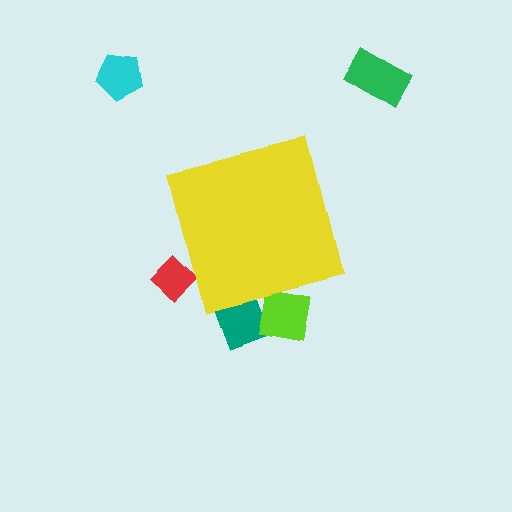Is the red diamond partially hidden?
Yes, the red diamond is partially hidden behind the yellow square.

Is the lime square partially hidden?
Yes, the lime square is partially hidden behind the yellow square.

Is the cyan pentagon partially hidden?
No, the cyan pentagon is fully visible.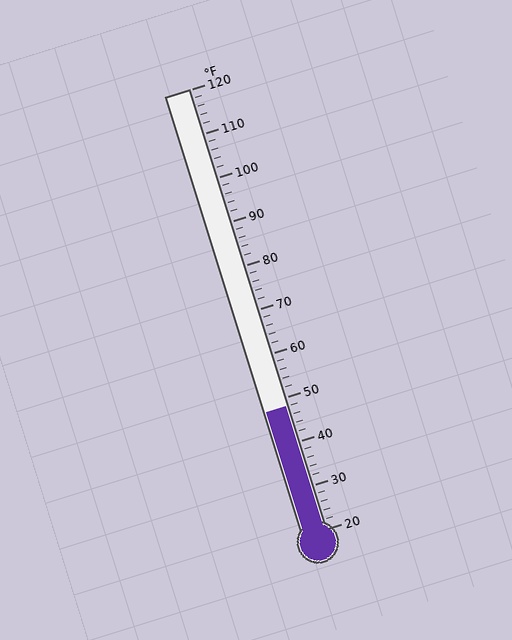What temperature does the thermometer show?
The thermometer shows approximately 48°F.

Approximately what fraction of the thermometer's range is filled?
The thermometer is filled to approximately 30% of its range.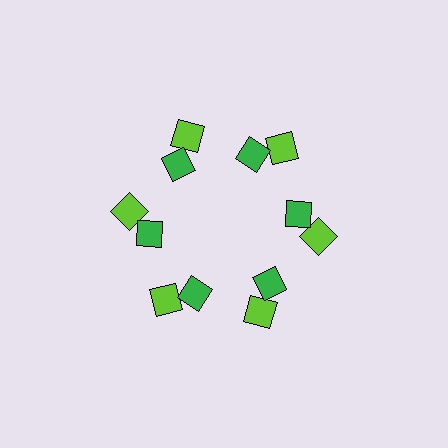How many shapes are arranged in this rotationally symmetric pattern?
There are 12 shapes, arranged in 6 groups of 2.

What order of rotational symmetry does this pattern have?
This pattern has 6-fold rotational symmetry.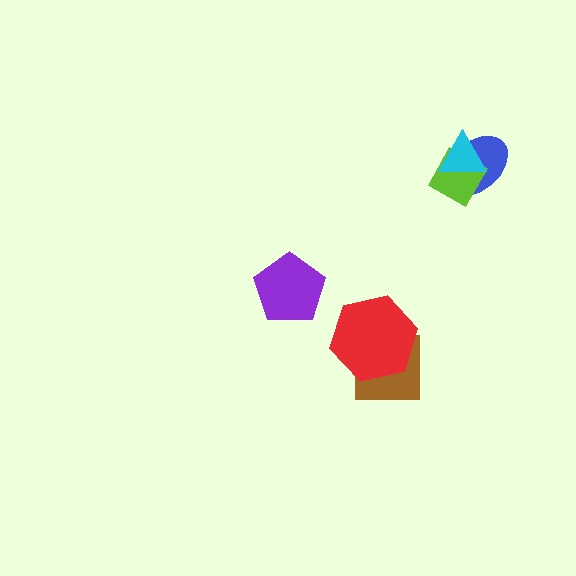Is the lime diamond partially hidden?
Yes, it is partially covered by another shape.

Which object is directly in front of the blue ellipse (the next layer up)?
The lime diamond is directly in front of the blue ellipse.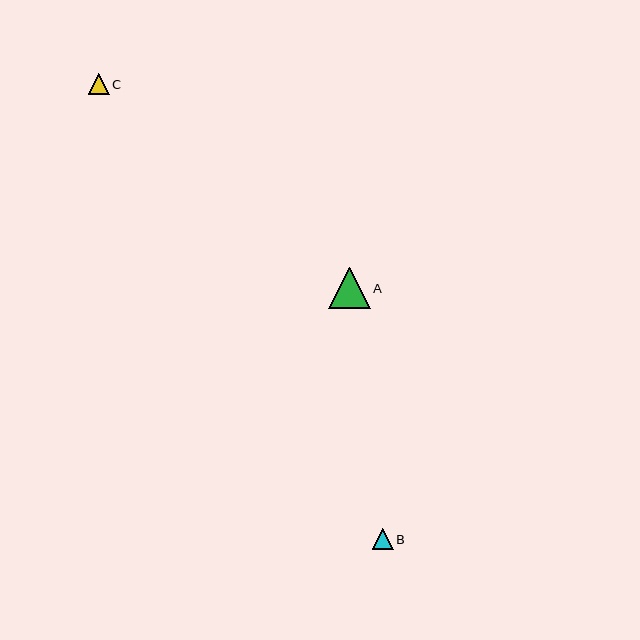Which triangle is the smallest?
Triangle B is the smallest with a size of approximately 21 pixels.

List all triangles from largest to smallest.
From largest to smallest: A, C, B.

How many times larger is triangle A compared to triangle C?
Triangle A is approximately 2.0 times the size of triangle C.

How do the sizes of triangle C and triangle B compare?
Triangle C and triangle B are approximately the same size.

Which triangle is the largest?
Triangle A is the largest with a size of approximately 42 pixels.